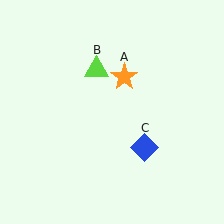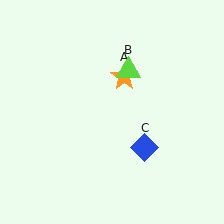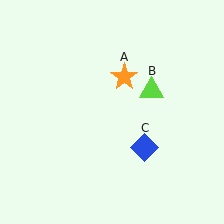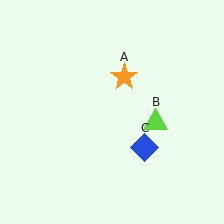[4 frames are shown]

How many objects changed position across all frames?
1 object changed position: lime triangle (object B).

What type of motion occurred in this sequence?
The lime triangle (object B) rotated clockwise around the center of the scene.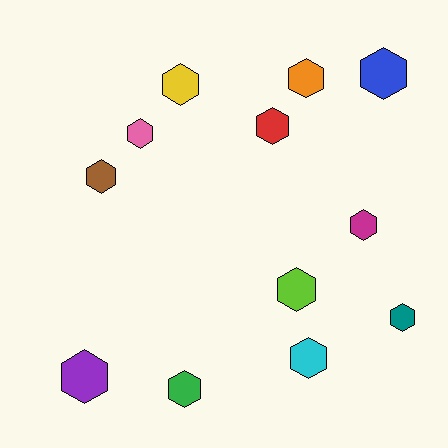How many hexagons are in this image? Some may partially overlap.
There are 12 hexagons.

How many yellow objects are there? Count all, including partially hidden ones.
There is 1 yellow object.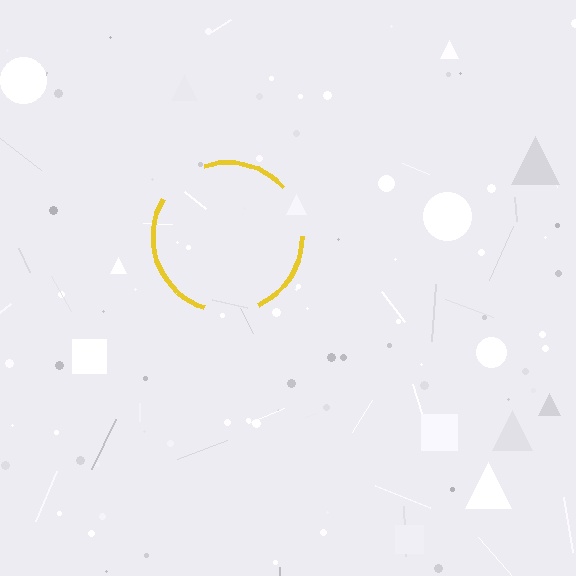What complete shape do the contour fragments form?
The contour fragments form a circle.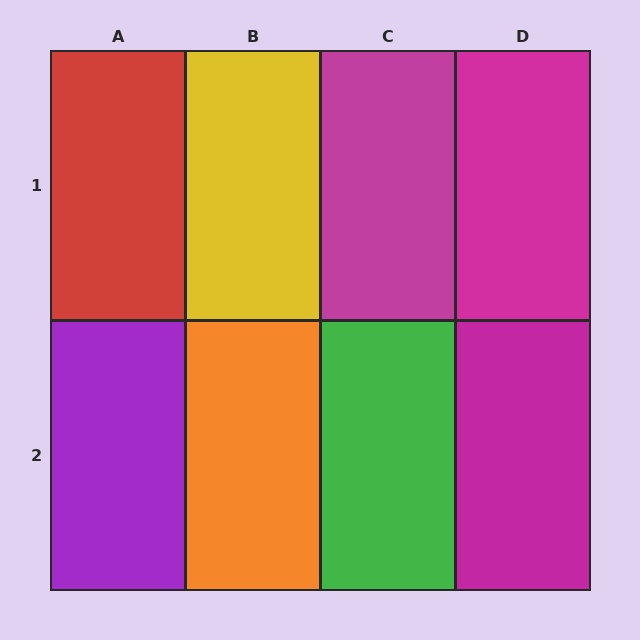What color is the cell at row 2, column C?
Green.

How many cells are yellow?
1 cell is yellow.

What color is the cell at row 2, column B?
Orange.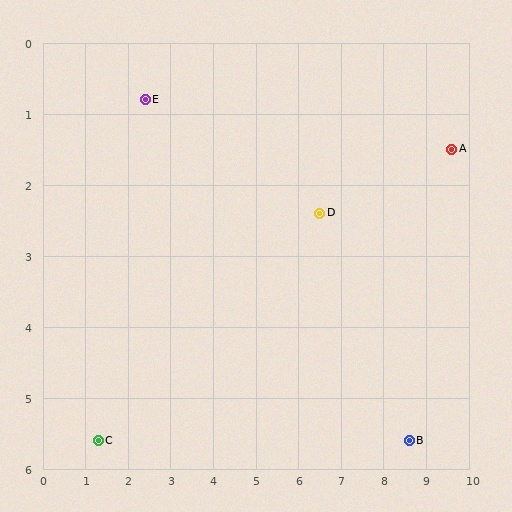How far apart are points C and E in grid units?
Points C and E are about 4.9 grid units apart.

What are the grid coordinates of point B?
Point B is at approximately (8.6, 5.6).